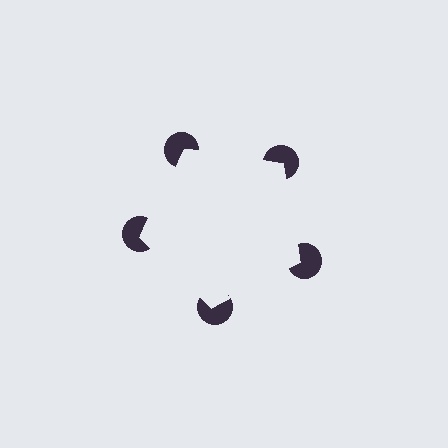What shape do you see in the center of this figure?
An illusory pentagon — its edges are inferred from the aligned wedge cuts in the pac-man discs, not physically drawn.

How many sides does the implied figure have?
5 sides.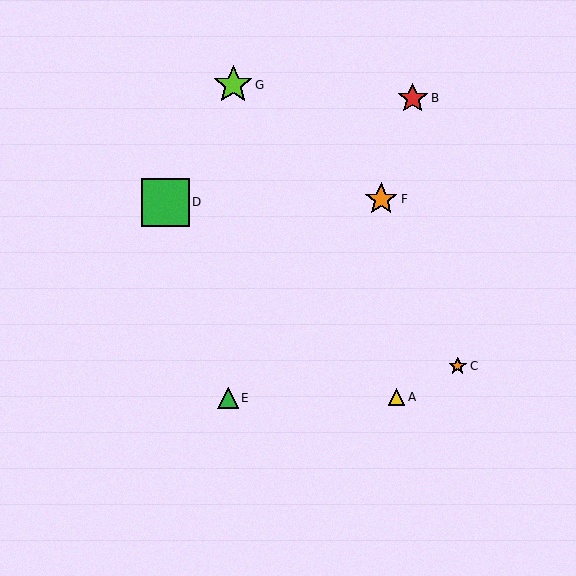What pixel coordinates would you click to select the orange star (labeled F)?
Click at (381, 199) to select the orange star F.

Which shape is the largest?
The green square (labeled D) is the largest.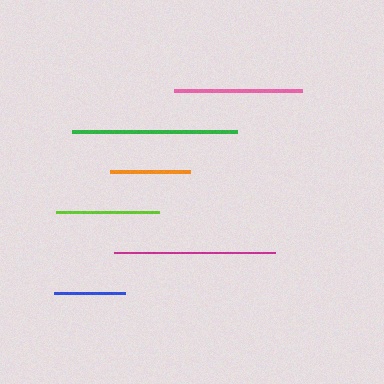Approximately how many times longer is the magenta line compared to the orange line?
The magenta line is approximately 2.0 times the length of the orange line.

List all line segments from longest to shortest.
From longest to shortest: green, magenta, pink, lime, orange, blue.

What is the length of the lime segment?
The lime segment is approximately 103 pixels long.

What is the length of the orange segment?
The orange segment is approximately 80 pixels long.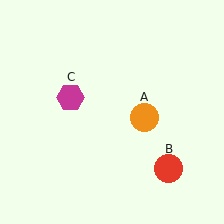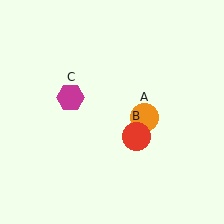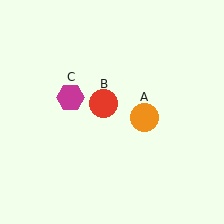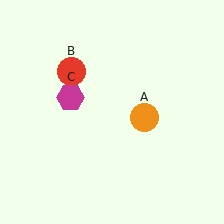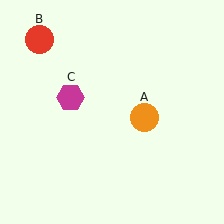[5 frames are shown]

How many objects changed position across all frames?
1 object changed position: red circle (object B).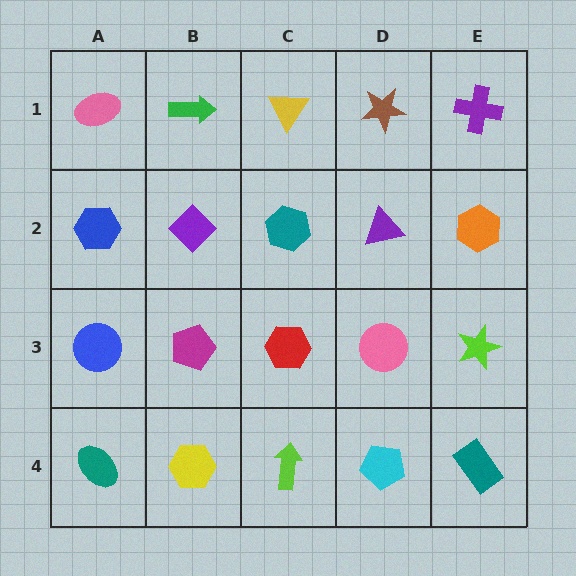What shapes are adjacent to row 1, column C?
A teal hexagon (row 2, column C), a green arrow (row 1, column B), a brown star (row 1, column D).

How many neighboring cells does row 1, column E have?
2.